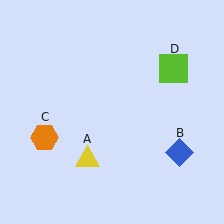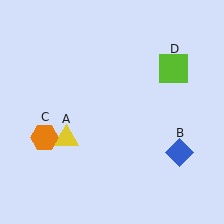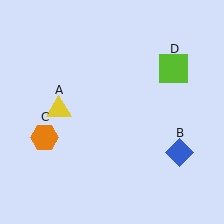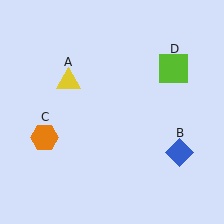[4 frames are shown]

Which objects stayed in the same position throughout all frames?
Blue diamond (object B) and orange hexagon (object C) and lime square (object D) remained stationary.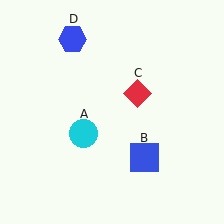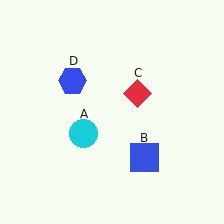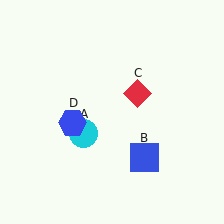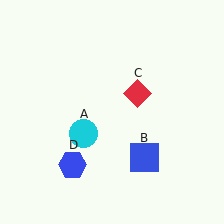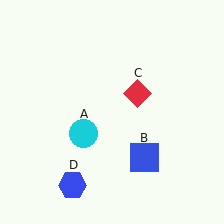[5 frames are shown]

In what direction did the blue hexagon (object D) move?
The blue hexagon (object D) moved down.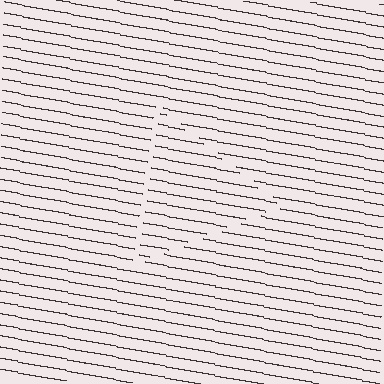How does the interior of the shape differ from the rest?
The interior of the shape contains the same grating, shifted by half a period — the contour is defined by the phase discontinuity where line-ends from the inner and outer gratings abut.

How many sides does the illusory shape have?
3 sides — the line-ends trace a triangle.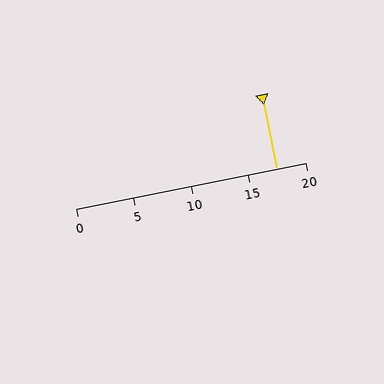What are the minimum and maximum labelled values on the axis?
The axis runs from 0 to 20.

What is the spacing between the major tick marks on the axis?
The major ticks are spaced 5 apart.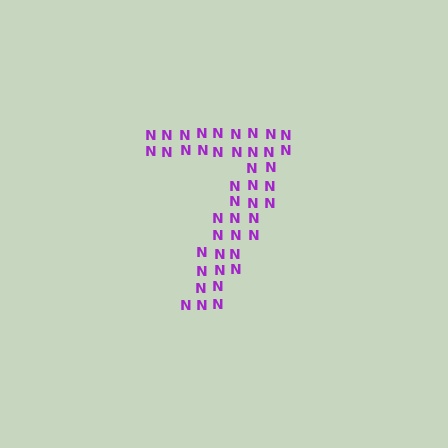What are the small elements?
The small elements are letter N's.